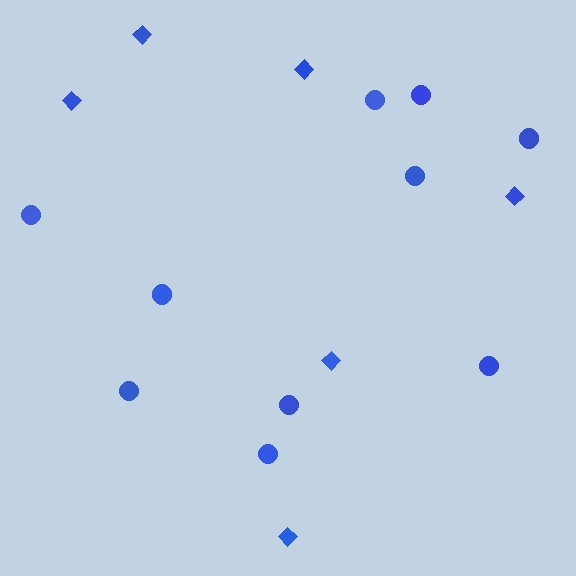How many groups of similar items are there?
There are 2 groups: one group of diamonds (6) and one group of circles (10).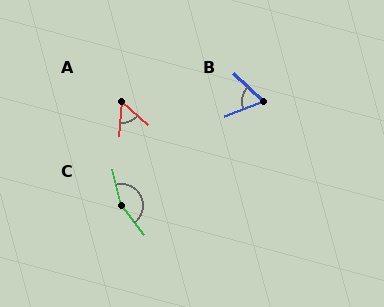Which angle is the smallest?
A, at approximately 53 degrees.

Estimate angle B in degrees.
Approximately 65 degrees.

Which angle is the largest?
C, at approximately 156 degrees.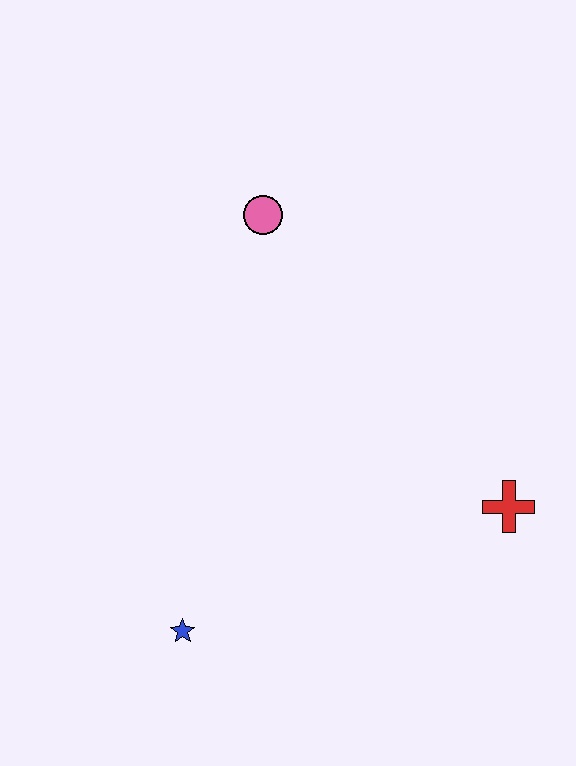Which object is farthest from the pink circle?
The blue star is farthest from the pink circle.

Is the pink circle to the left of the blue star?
No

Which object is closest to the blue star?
The red cross is closest to the blue star.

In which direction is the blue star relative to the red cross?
The blue star is to the left of the red cross.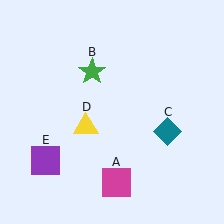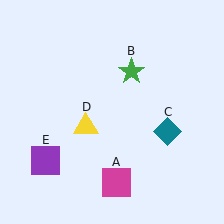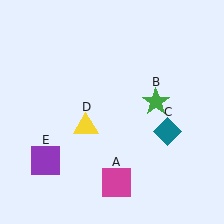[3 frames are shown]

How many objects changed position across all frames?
1 object changed position: green star (object B).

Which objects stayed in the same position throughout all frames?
Magenta square (object A) and teal diamond (object C) and yellow triangle (object D) and purple square (object E) remained stationary.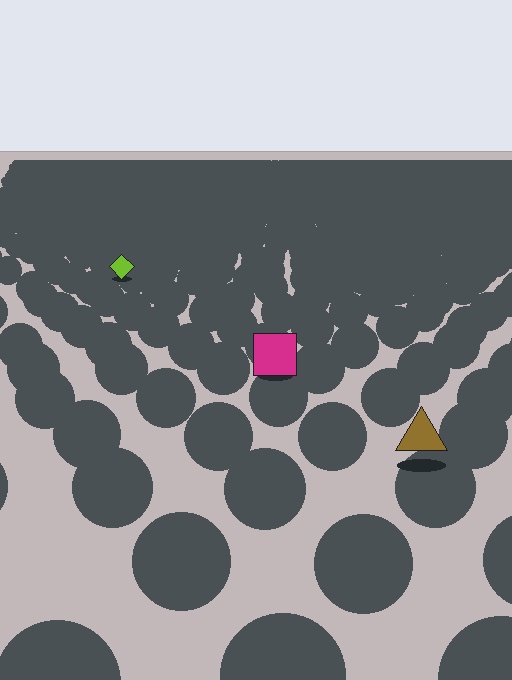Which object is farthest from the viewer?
The lime diamond is farthest from the viewer. It appears smaller and the ground texture around it is denser.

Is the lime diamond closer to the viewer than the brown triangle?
No. The brown triangle is closer — you can tell from the texture gradient: the ground texture is coarser near it.